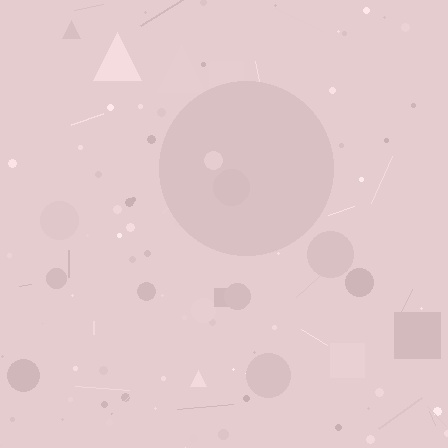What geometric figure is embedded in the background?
A circle is embedded in the background.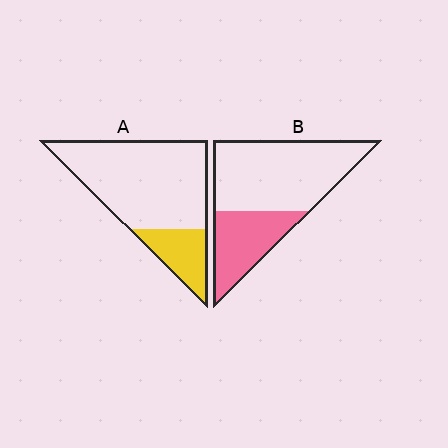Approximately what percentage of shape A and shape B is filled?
A is approximately 20% and B is approximately 35%.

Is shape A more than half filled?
No.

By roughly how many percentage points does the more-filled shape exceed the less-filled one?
By roughly 10 percentage points (B over A).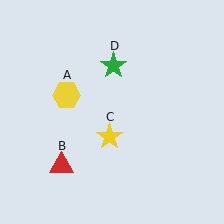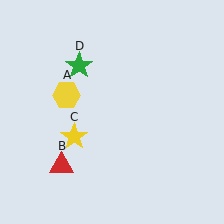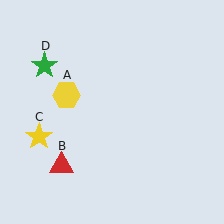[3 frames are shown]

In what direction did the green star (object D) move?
The green star (object D) moved left.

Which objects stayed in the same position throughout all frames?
Yellow hexagon (object A) and red triangle (object B) remained stationary.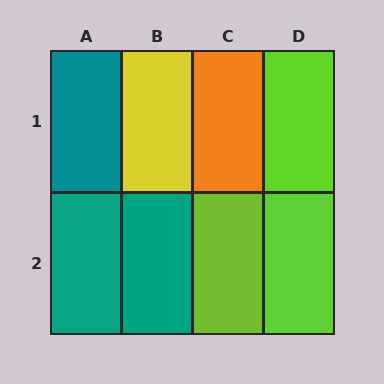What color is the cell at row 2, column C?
Lime.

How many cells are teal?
3 cells are teal.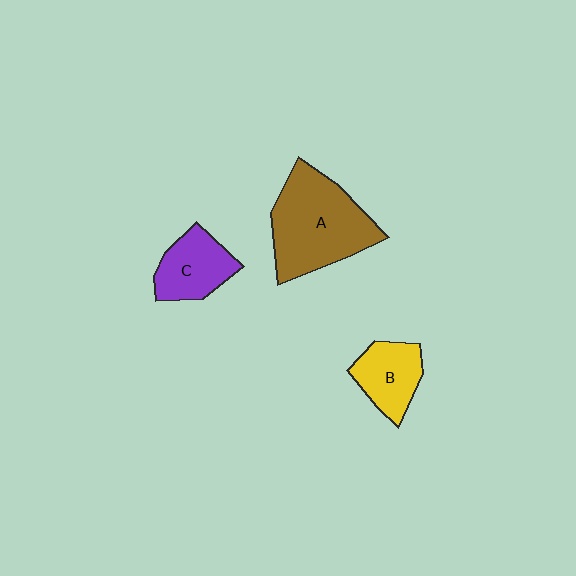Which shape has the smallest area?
Shape B (yellow).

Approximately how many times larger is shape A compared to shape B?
Approximately 2.0 times.